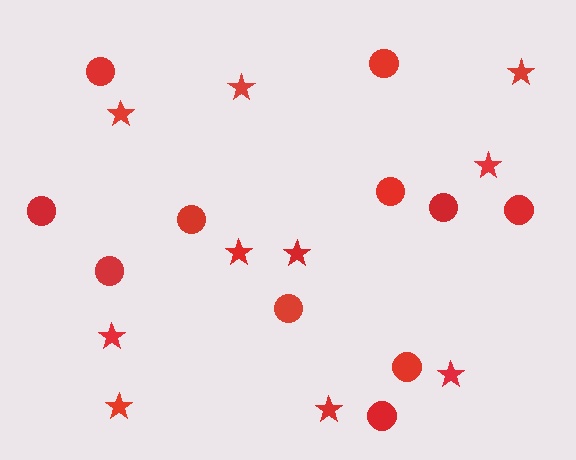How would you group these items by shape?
There are 2 groups: one group of stars (10) and one group of circles (11).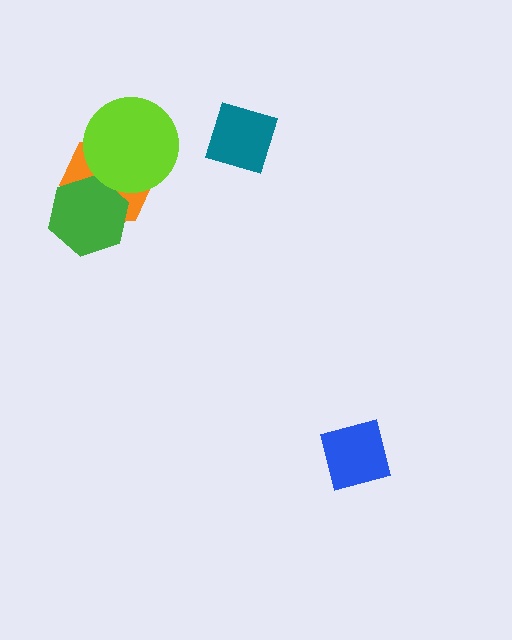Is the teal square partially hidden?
No, no other shape covers it.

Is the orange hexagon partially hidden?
Yes, it is partially covered by another shape.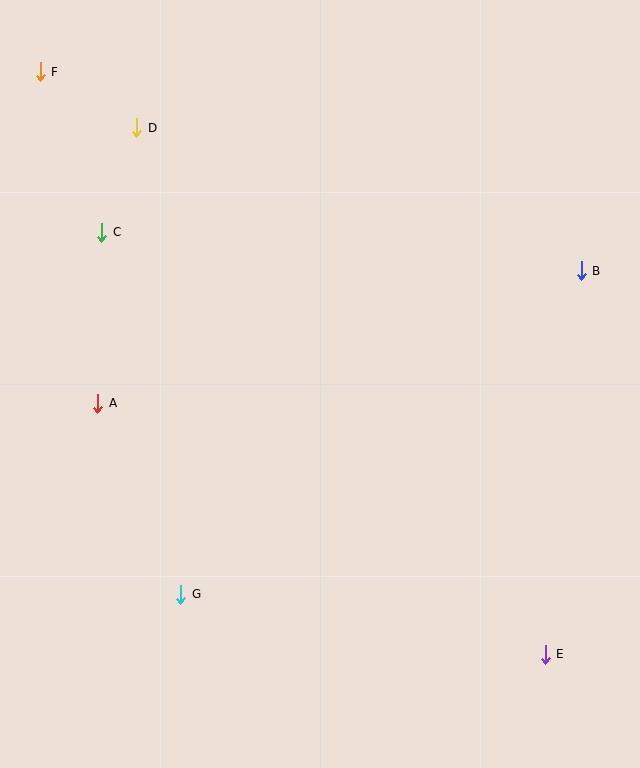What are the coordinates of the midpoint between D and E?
The midpoint between D and E is at (341, 391).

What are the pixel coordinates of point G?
Point G is at (181, 594).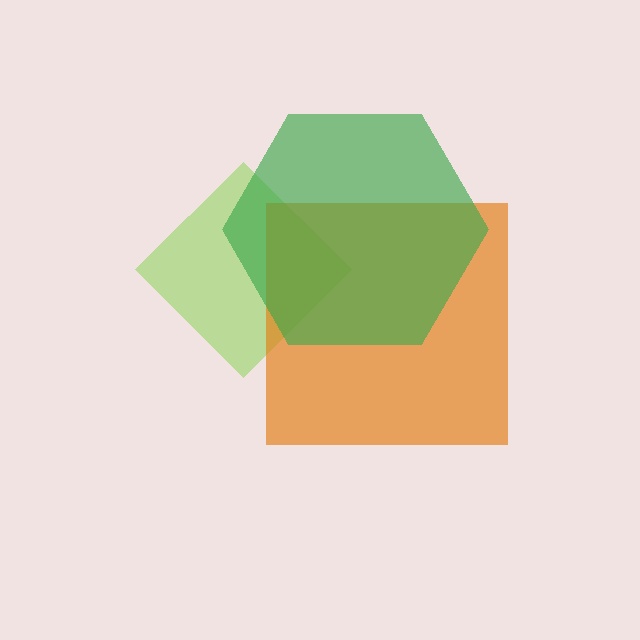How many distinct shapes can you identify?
There are 3 distinct shapes: a lime diamond, an orange square, a green hexagon.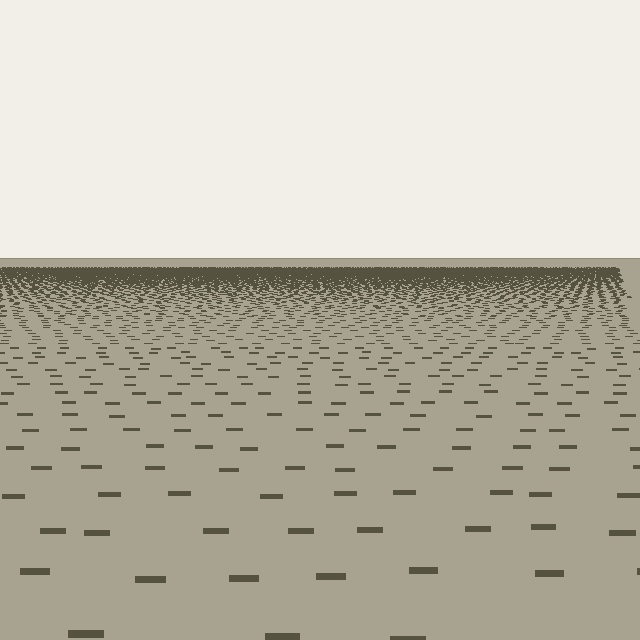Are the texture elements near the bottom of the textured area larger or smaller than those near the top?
Larger. Near the bottom, elements are closer to the viewer and appear at a bigger on-screen size.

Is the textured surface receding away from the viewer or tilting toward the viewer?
The surface is receding away from the viewer. Texture elements get smaller and denser toward the top.